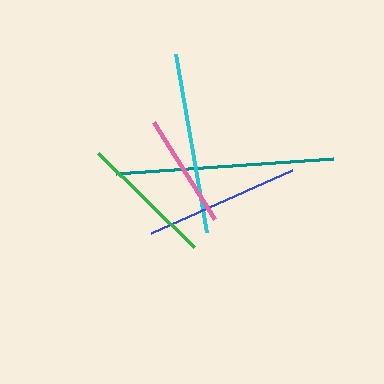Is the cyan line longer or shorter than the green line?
The cyan line is longer than the green line.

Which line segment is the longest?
The teal line is the longest at approximately 217 pixels.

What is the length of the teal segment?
The teal segment is approximately 217 pixels long.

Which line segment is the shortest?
The pink line is the shortest at approximately 114 pixels.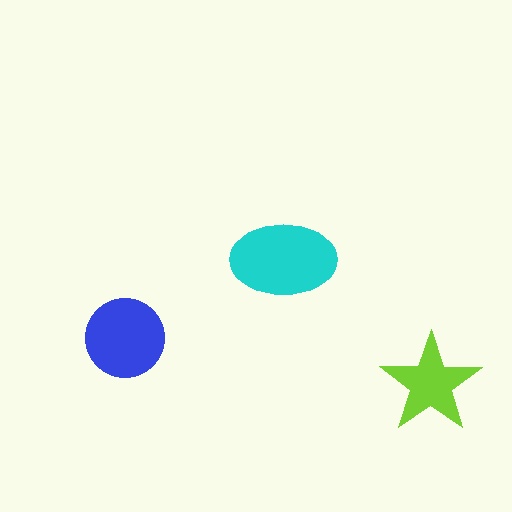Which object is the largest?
The cyan ellipse.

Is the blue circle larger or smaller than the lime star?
Larger.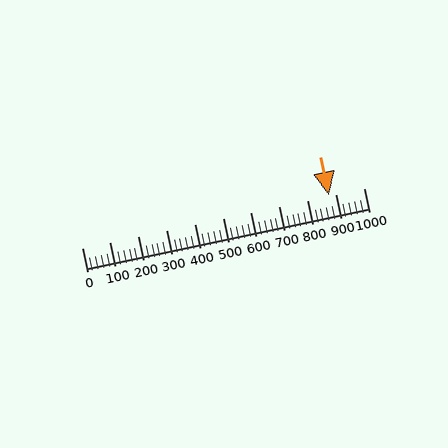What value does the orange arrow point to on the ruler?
The orange arrow points to approximately 875.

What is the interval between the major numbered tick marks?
The major tick marks are spaced 100 units apart.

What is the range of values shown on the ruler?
The ruler shows values from 0 to 1000.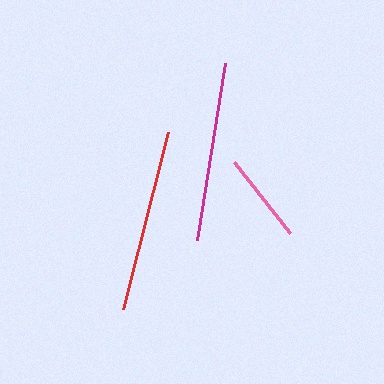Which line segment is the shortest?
The pink line is the shortest at approximately 91 pixels.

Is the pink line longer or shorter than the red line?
The red line is longer than the pink line.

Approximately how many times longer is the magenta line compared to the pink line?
The magenta line is approximately 2.0 times the length of the pink line.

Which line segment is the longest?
The red line is the longest at approximately 183 pixels.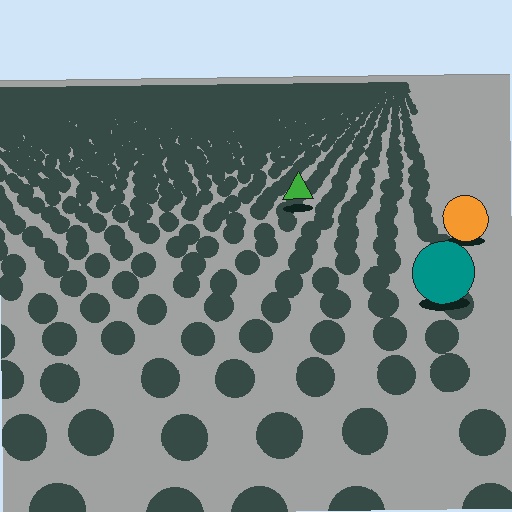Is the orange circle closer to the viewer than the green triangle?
Yes. The orange circle is closer — you can tell from the texture gradient: the ground texture is coarser near it.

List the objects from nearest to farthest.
From nearest to farthest: the teal circle, the orange circle, the green triangle.